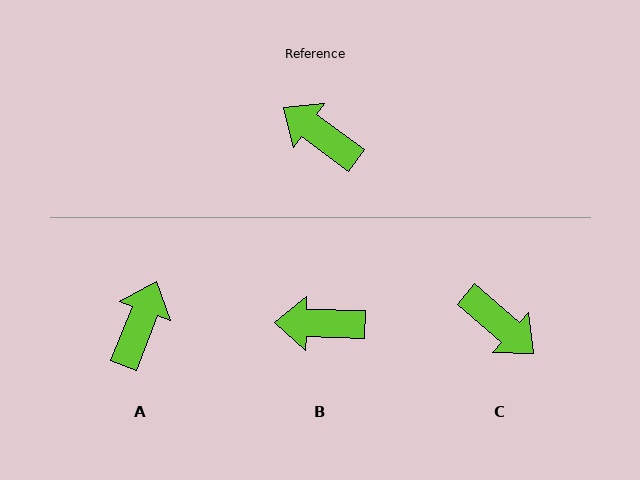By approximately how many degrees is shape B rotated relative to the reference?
Approximately 35 degrees counter-clockwise.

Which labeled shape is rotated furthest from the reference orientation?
C, about 175 degrees away.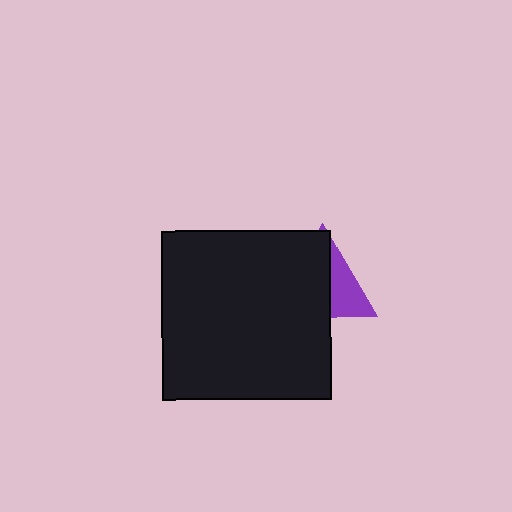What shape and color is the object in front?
The object in front is a black square.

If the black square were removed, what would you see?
You would see the complete purple triangle.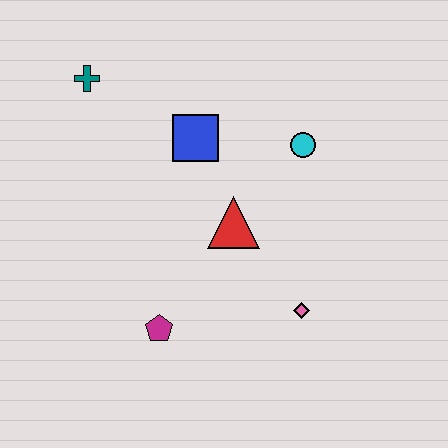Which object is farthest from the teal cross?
The pink diamond is farthest from the teal cross.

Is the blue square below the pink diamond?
No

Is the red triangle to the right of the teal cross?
Yes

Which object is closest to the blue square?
The red triangle is closest to the blue square.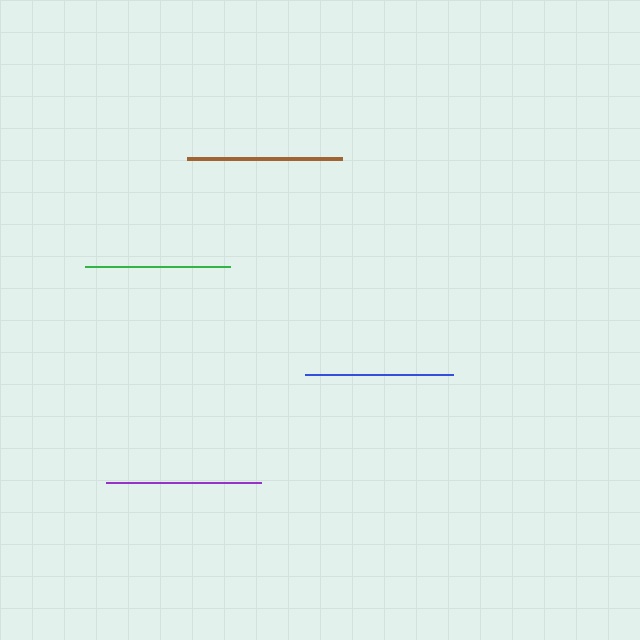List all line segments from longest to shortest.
From longest to shortest: purple, brown, blue, green.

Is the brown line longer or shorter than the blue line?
The brown line is longer than the blue line.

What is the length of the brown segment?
The brown segment is approximately 155 pixels long.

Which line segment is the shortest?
The green line is the shortest at approximately 145 pixels.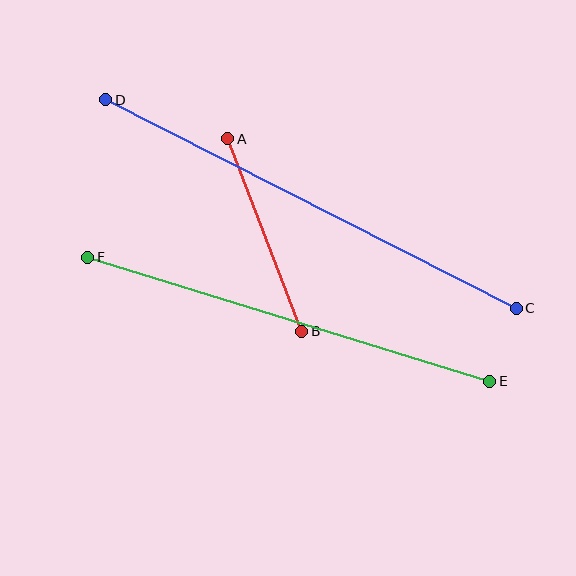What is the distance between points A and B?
The distance is approximately 206 pixels.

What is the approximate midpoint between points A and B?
The midpoint is at approximately (265, 235) pixels.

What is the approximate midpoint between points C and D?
The midpoint is at approximately (311, 204) pixels.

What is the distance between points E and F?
The distance is approximately 421 pixels.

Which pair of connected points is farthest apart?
Points C and D are farthest apart.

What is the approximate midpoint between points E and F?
The midpoint is at approximately (289, 319) pixels.